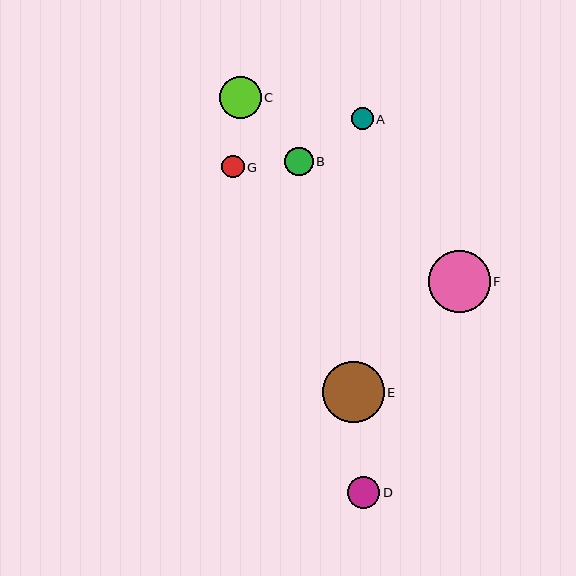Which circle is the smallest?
Circle A is the smallest with a size of approximately 22 pixels.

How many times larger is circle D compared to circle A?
Circle D is approximately 1.5 times the size of circle A.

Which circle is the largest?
Circle F is the largest with a size of approximately 62 pixels.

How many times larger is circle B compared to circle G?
Circle B is approximately 1.3 times the size of circle G.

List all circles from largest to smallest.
From largest to smallest: F, E, C, D, B, G, A.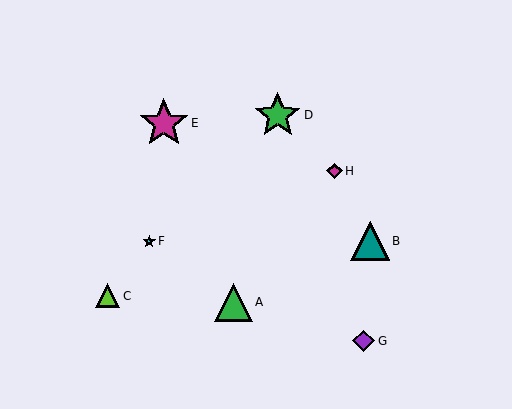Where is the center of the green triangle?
The center of the green triangle is at (233, 302).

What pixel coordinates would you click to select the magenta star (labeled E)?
Click at (164, 123) to select the magenta star E.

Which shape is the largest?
The magenta star (labeled E) is the largest.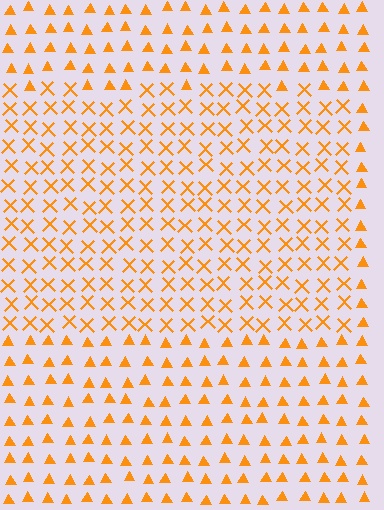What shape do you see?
I see a rectangle.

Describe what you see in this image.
The image is filled with small orange elements arranged in a uniform grid. A rectangle-shaped region contains X marks, while the surrounding area contains triangles. The boundary is defined purely by the change in element shape.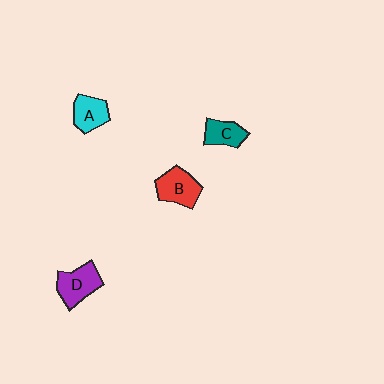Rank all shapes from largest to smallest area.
From largest to smallest: D (purple), B (red), A (cyan), C (teal).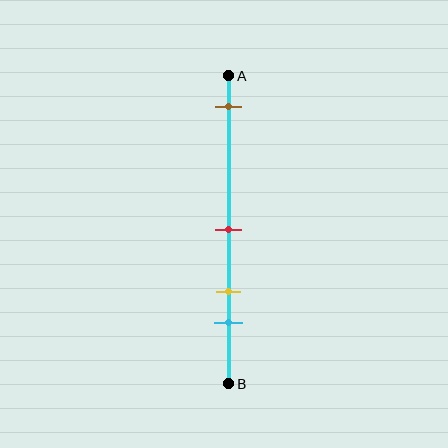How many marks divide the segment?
There are 4 marks dividing the segment.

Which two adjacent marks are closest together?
The yellow and cyan marks are the closest adjacent pair.